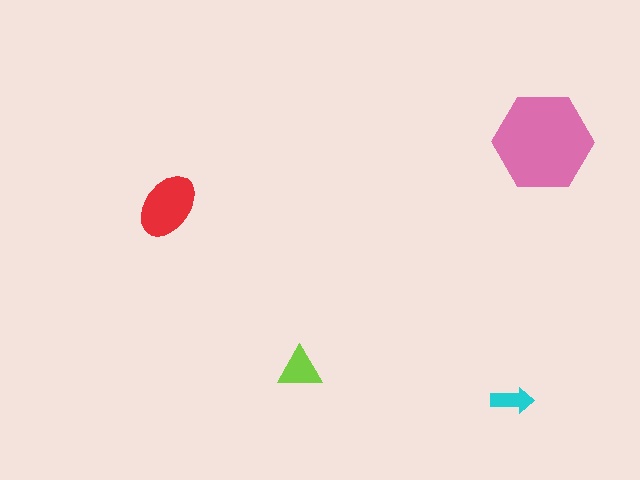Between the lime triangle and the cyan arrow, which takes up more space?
The lime triangle.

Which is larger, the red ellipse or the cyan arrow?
The red ellipse.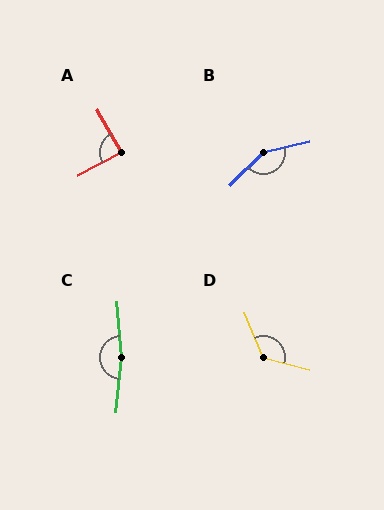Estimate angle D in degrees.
Approximately 127 degrees.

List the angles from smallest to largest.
A (88°), D (127°), B (149°), C (169°).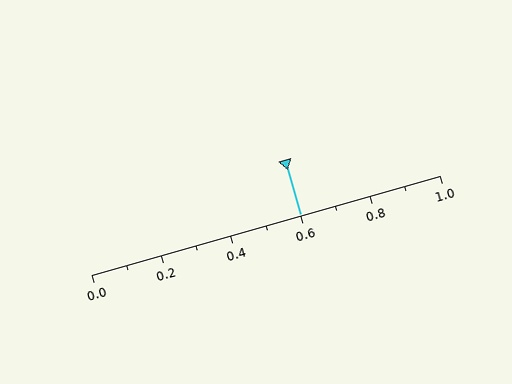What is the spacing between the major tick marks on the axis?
The major ticks are spaced 0.2 apart.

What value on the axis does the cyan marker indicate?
The marker indicates approximately 0.6.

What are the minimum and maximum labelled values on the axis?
The axis runs from 0.0 to 1.0.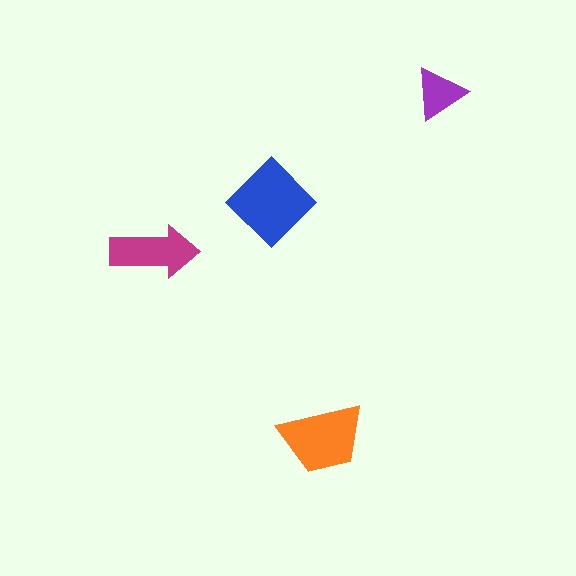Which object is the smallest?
The purple triangle.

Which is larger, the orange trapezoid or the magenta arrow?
The orange trapezoid.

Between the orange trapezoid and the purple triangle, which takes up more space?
The orange trapezoid.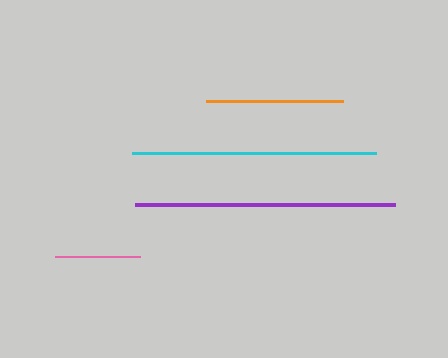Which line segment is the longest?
The purple line is the longest at approximately 260 pixels.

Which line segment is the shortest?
The pink line is the shortest at approximately 85 pixels.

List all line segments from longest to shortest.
From longest to shortest: purple, cyan, orange, pink.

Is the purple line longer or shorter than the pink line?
The purple line is longer than the pink line.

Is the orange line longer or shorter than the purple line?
The purple line is longer than the orange line.